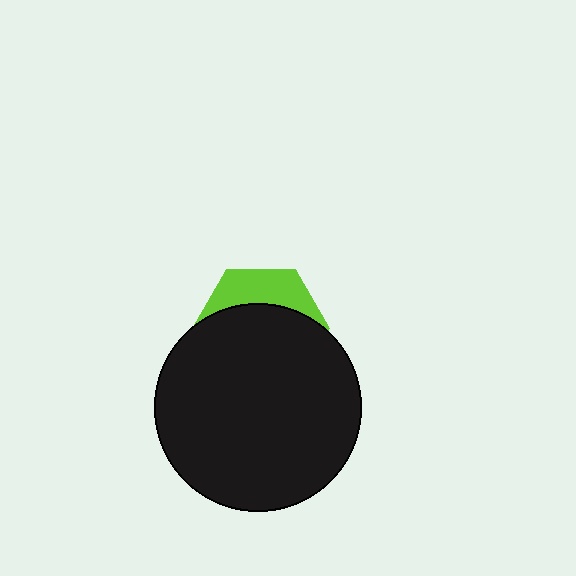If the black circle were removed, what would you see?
You would see the complete lime hexagon.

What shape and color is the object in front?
The object in front is a black circle.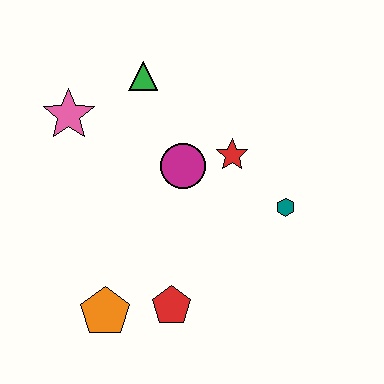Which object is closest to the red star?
The magenta circle is closest to the red star.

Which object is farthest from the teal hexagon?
The pink star is farthest from the teal hexagon.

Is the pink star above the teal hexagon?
Yes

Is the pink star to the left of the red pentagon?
Yes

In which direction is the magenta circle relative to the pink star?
The magenta circle is to the right of the pink star.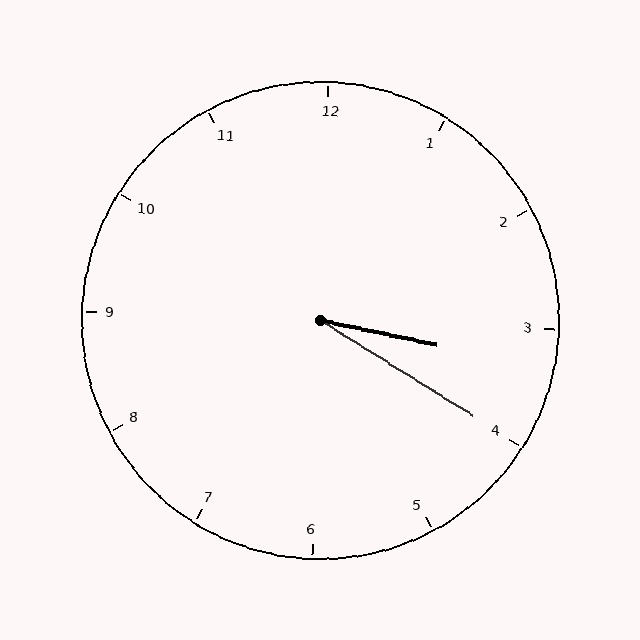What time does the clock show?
3:20.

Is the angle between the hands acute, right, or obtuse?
It is acute.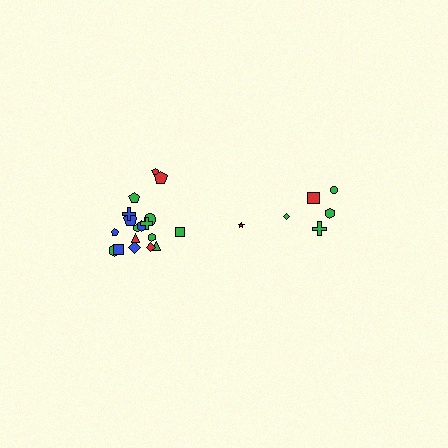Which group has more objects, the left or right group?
The left group.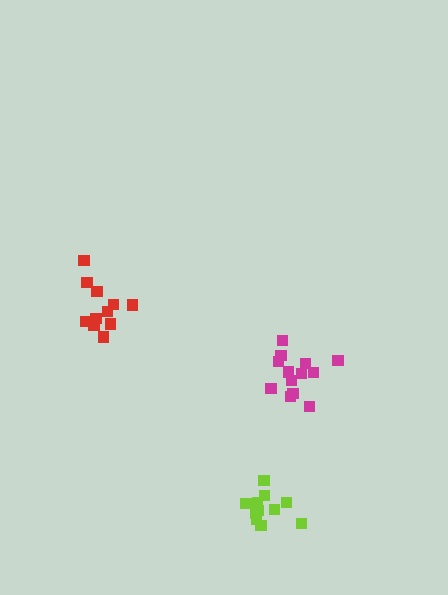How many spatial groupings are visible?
There are 3 spatial groupings.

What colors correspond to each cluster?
The clusters are colored: red, magenta, lime.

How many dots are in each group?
Group 1: 11 dots, Group 2: 13 dots, Group 3: 11 dots (35 total).